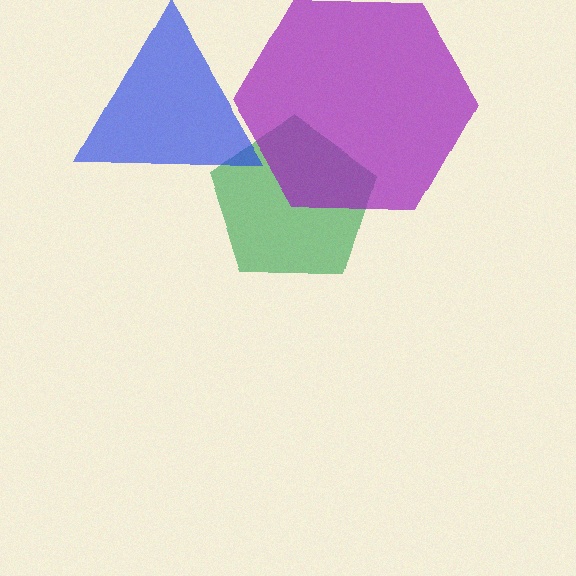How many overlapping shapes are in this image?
There are 3 overlapping shapes in the image.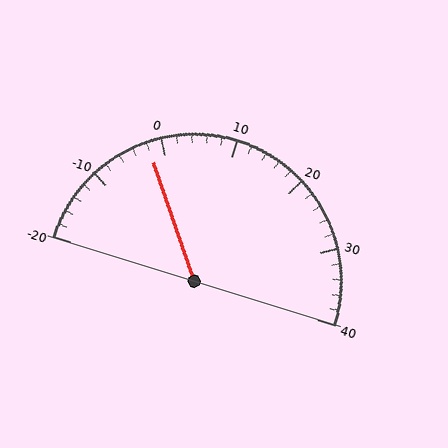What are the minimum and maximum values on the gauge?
The gauge ranges from -20 to 40.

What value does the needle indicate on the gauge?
The needle indicates approximately -2.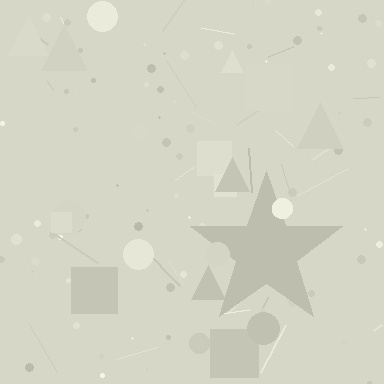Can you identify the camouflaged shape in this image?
The camouflaged shape is a star.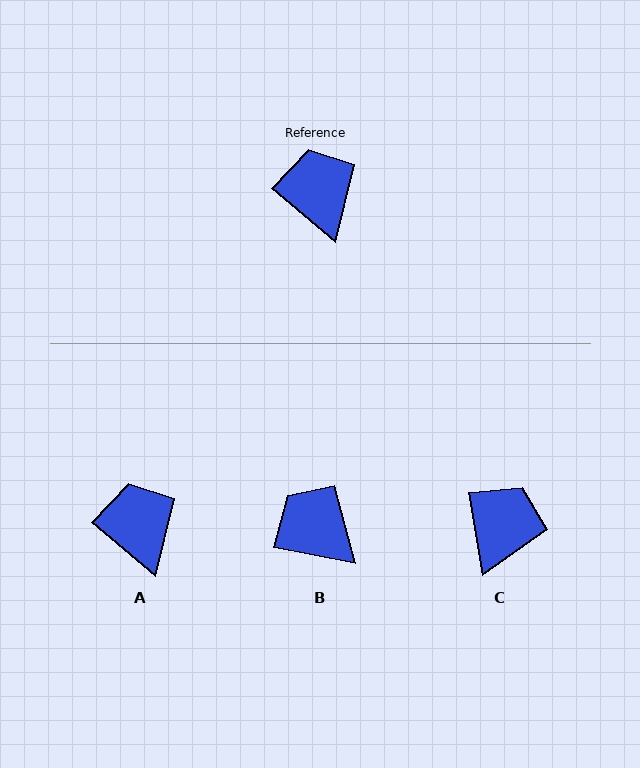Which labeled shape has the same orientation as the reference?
A.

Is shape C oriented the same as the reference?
No, it is off by about 41 degrees.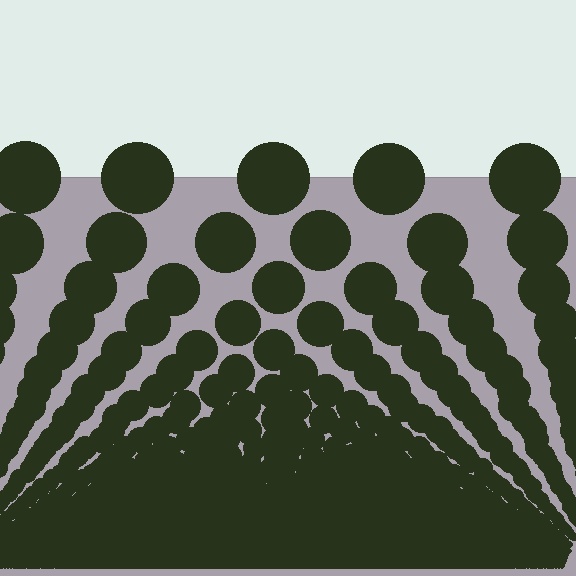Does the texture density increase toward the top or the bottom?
Density increases toward the bottom.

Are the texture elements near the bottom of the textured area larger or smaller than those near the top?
Smaller. The gradient is inverted — elements near the bottom are smaller and denser.